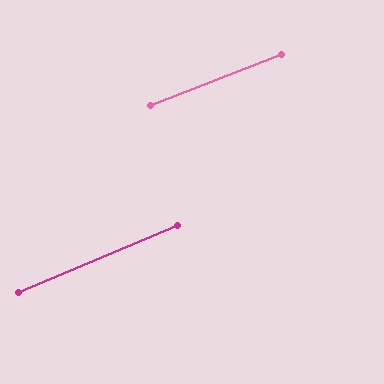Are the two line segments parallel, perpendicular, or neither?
Parallel — their directions differ by only 1.5°.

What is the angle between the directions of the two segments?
Approximately 1 degree.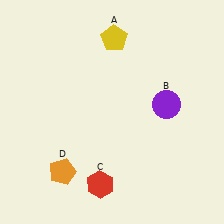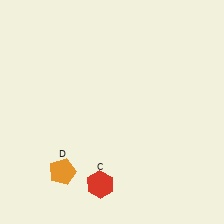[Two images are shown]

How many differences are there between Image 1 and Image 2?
There are 2 differences between the two images.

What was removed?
The yellow pentagon (A), the purple circle (B) were removed in Image 2.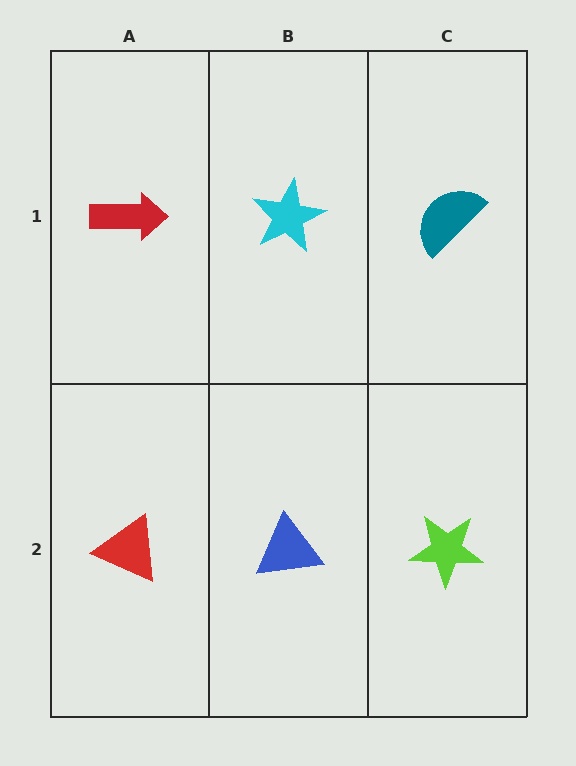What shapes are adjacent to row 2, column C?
A teal semicircle (row 1, column C), a blue triangle (row 2, column B).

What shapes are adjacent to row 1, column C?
A lime star (row 2, column C), a cyan star (row 1, column B).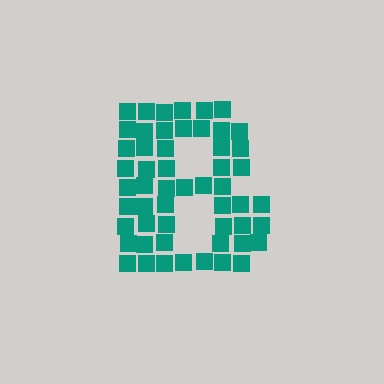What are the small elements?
The small elements are squares.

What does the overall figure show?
The overall figure shows the letter B.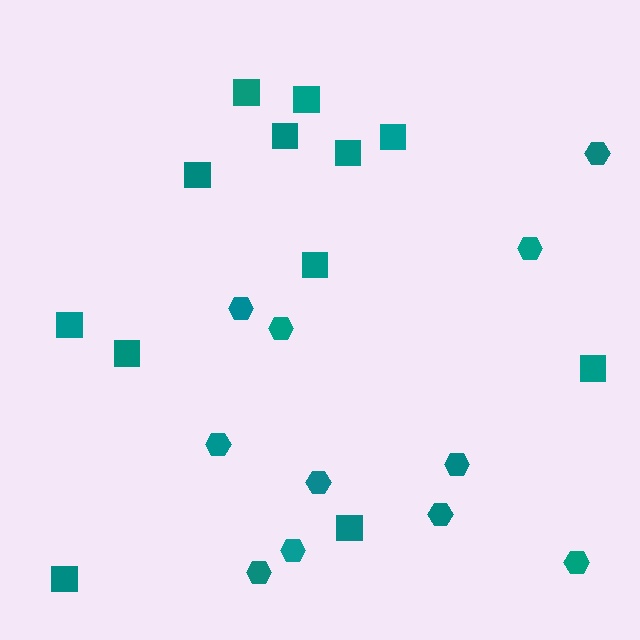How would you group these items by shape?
There are 2 groups: one group of hexagons (11) and one group of squares (12).